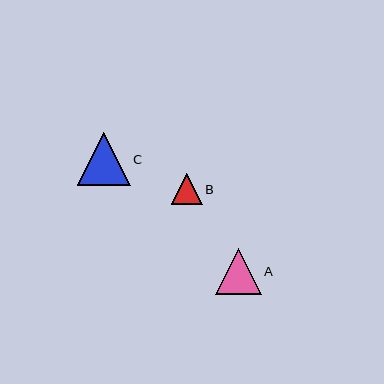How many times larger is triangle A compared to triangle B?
Triangle A is approximately 1.5 times the size of triangle B.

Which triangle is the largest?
Triangle C is the largest with a size of approximately 53 pixels.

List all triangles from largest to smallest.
From largest to smallest: C, A, B.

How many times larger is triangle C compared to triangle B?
Triangle C is approximately 1.7 times the size of triangle B.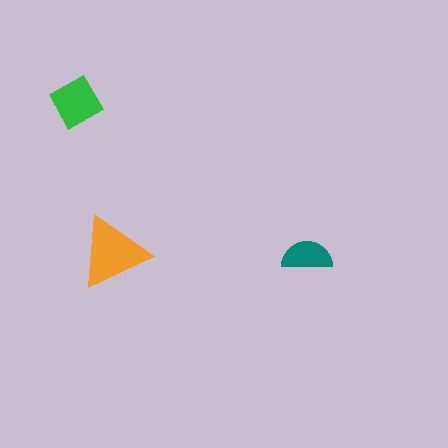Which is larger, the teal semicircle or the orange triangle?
The orange triangle.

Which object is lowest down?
The teal semicircle is bottommost.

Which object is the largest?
The orange triangle.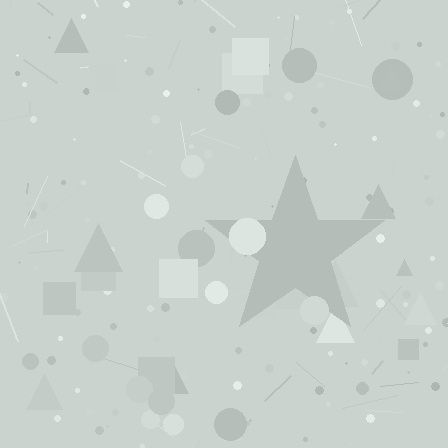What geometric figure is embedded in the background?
A star is embedded in the background.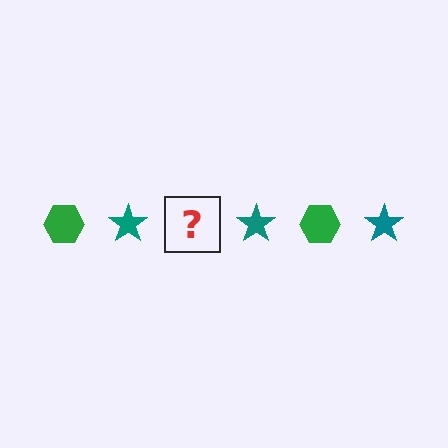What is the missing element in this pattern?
The missing element is a green hexagon.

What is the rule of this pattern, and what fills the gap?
The rule is that the pattern alternates between green hexagon and teal star. The gap should be filled with a green hexagon.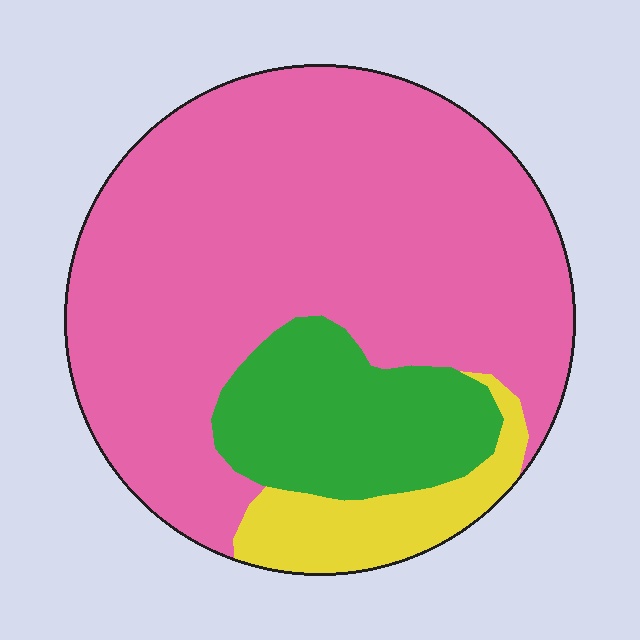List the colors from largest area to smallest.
From largest to smallest: pink, green, yellow.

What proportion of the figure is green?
Green covers around 20% of the figure.